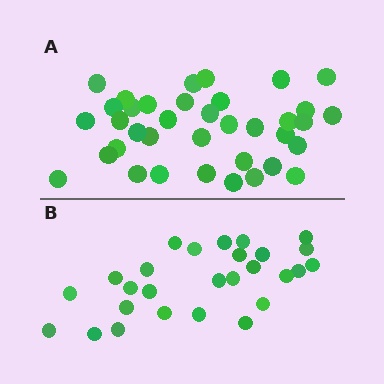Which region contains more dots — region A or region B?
Region A (the top region) has more dots.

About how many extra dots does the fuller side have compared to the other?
Region A has roughly 10 or so more dots than region B.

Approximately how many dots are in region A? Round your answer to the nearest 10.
About 40 dots. (The exact count is 37, which rounds to 40.)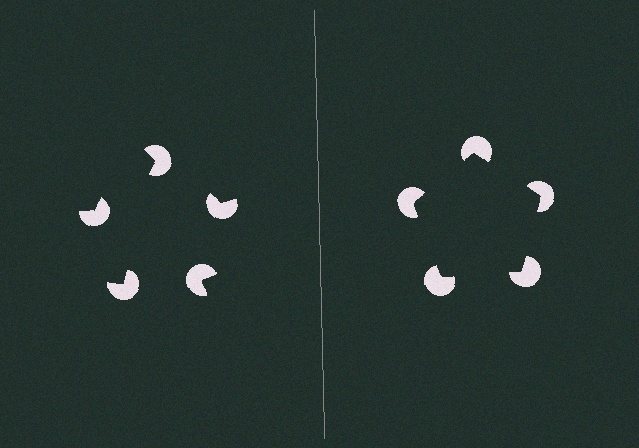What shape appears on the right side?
An illusory pentagon.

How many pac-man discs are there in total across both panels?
10 — 5 on each side.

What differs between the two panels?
The pac-man discs are positioned identically on both sides; only the wedge orientations differ. On the right they align to a pentagon; on the left they are misaligned.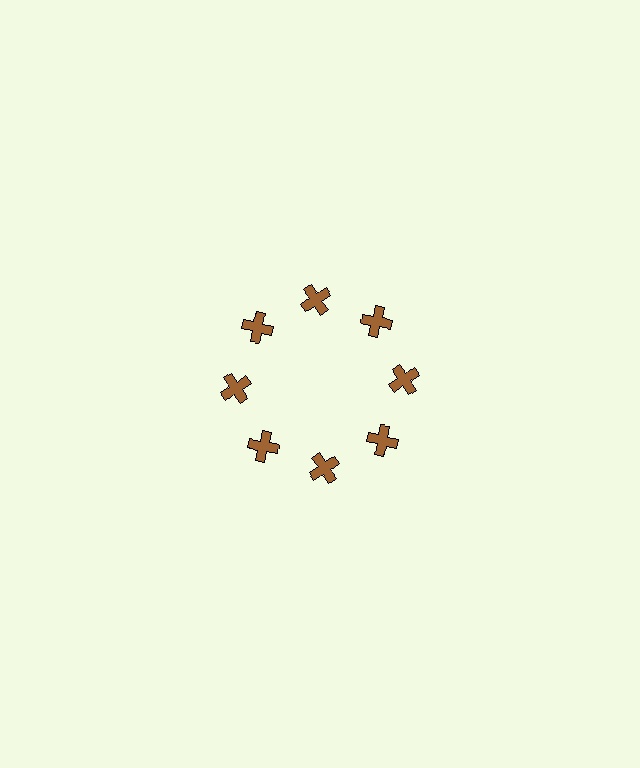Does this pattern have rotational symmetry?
Yes, this pattern has 8-fold rotational symmetry. It looks the same after rotating 45 degrees around the center.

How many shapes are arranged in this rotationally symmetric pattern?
There are 8 shapes, arranged in 8 groups of 1.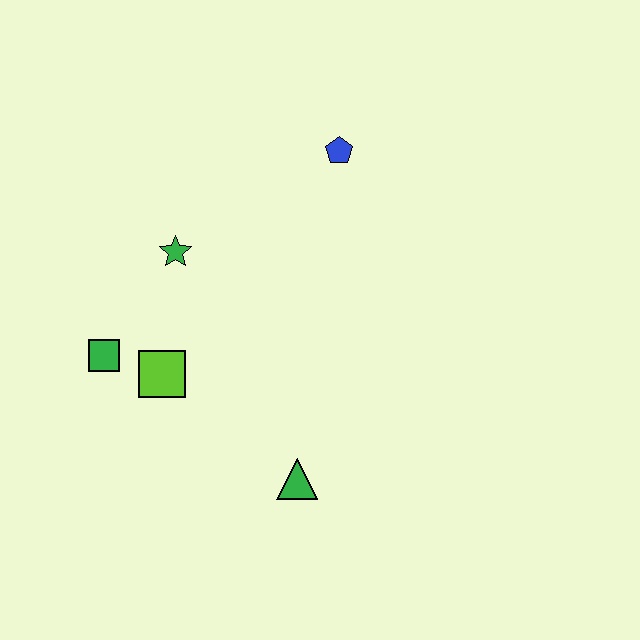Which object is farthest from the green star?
The green triangle is farthest from the green star.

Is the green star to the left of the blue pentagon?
Yes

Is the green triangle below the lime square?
Yes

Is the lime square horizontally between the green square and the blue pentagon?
Yes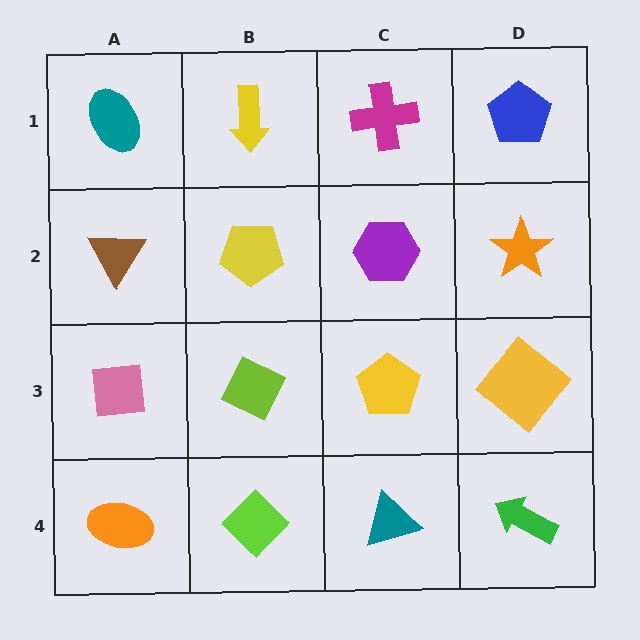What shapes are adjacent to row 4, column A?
A pink square (row 3, column A), a lime diamond (row 4, column B).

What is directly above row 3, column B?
A yellow pentagon.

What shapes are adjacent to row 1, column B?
A yellow pentagon (row 2, column B), a teal ellipse (row 1, column A), a magenta cross (row 1, column C).